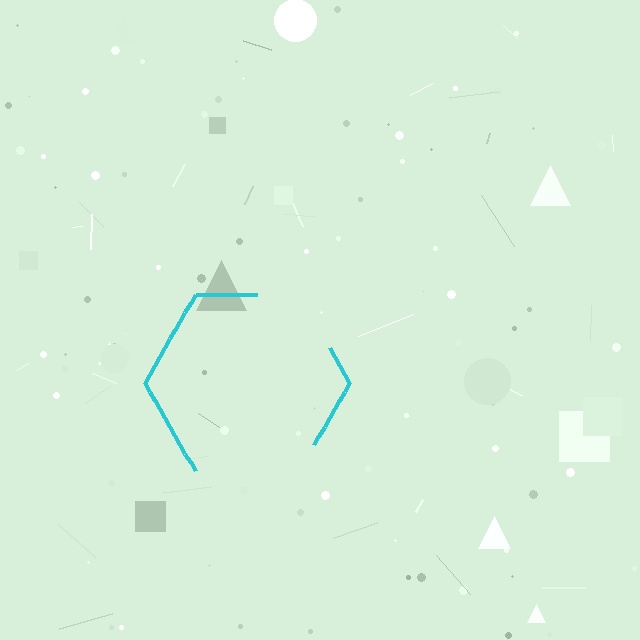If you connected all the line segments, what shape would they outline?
They would outline a hexagon.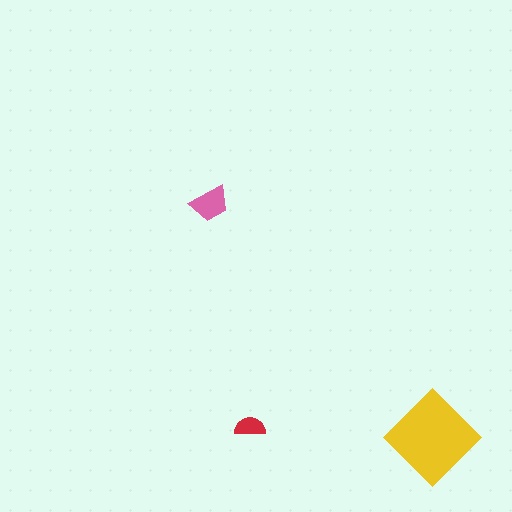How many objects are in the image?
There are 3 objects in the image.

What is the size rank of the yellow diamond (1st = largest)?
1st.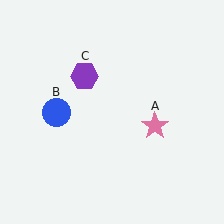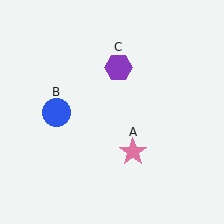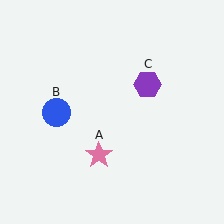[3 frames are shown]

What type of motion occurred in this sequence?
The pink star (object A), purple hexagon (object C) rotated clockwise around the center of the scene.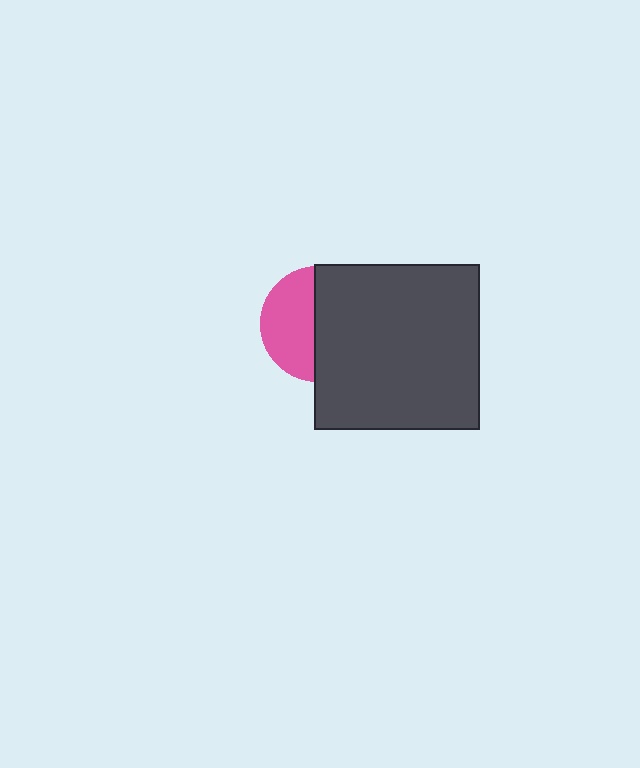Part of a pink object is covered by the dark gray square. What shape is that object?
It is a circle.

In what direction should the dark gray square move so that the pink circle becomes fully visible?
The dark gray square should move right. That is the shortest direction to clear the overlap and leave the pink circle fully visible.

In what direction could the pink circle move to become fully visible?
The pink circle could move left. That would shift it out from behind the dark gray square entirely.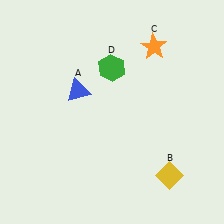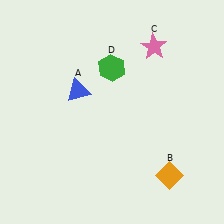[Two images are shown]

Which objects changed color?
B changed from yellow to orange. C changed from orange to pink.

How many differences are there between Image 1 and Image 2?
There are 2 differences between the two images.